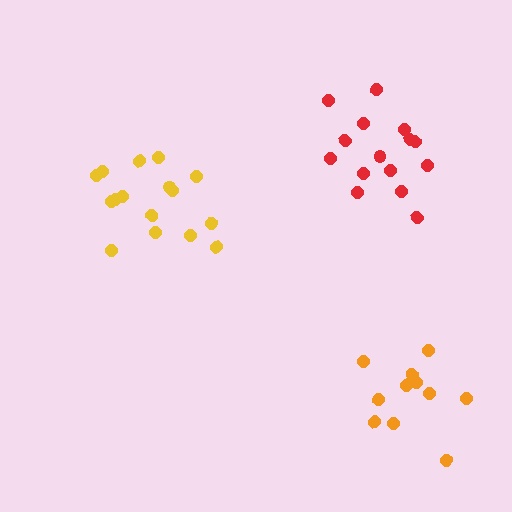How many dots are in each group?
Group 1: 16 dots, Group 2: 12 dots, Group 3: 15 dots (43 total).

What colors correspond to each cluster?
The clusters are colored: yellow, orange, red.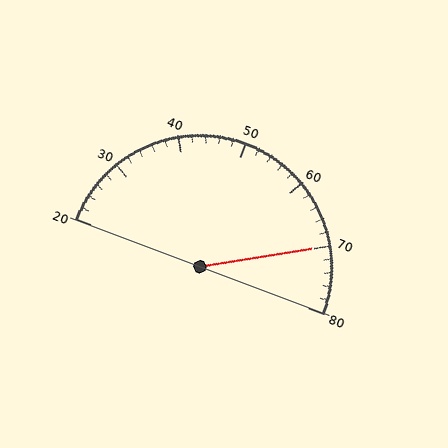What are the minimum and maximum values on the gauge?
The gauge ranges from 20 to 80.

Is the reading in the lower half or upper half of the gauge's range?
The reading is in the upper half of the range (20 to 80).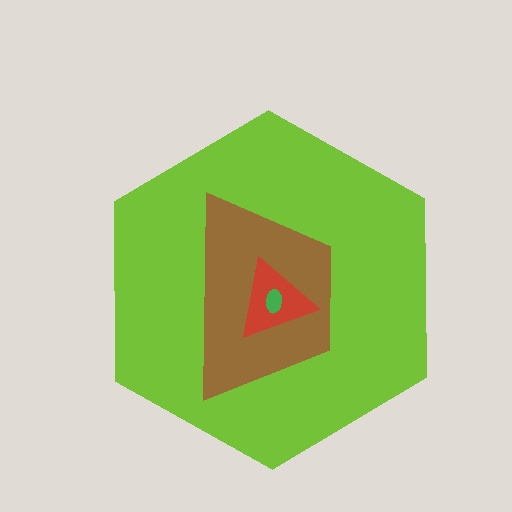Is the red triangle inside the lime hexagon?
Yes.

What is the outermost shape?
The lime hexagon.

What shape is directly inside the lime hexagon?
The brown trapezoid.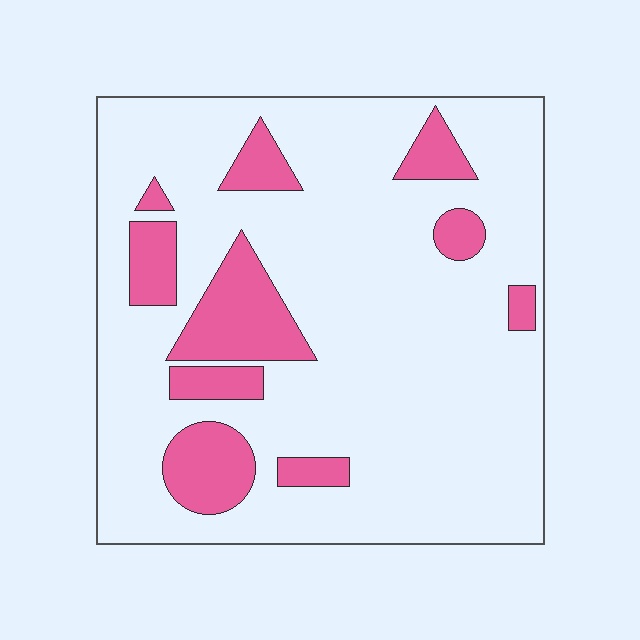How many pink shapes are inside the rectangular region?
10.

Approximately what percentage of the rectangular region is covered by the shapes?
Approximately 20%.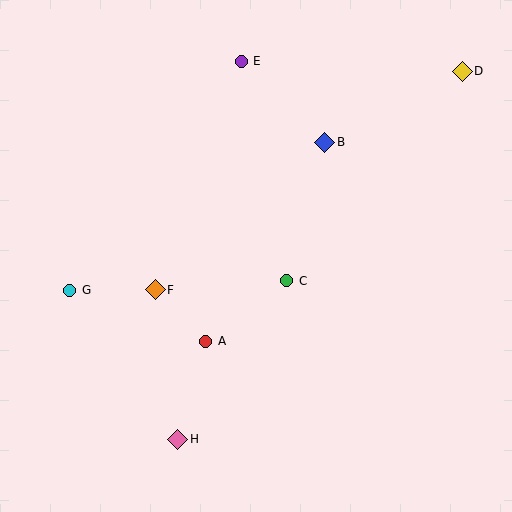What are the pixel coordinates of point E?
Point E is at (241, 61).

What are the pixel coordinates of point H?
Point H is at (178, 439).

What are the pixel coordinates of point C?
Point C is at (287, 281).